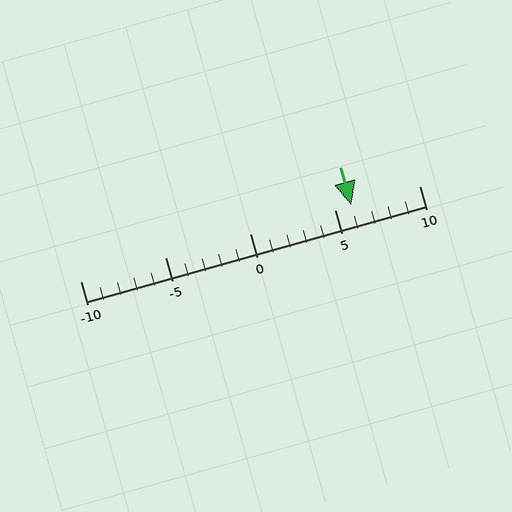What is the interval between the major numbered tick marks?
The major tick marks are spaced 5 units apart.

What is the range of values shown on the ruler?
The ruler shows values from -10 to 10.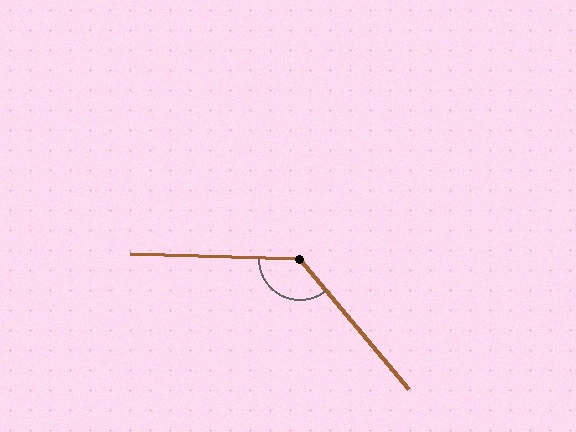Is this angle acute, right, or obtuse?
It is obtuse.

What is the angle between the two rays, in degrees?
Approximately 131 degrees.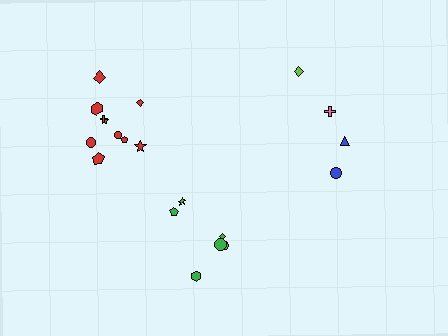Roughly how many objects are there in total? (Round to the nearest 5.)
Roughly 20 objects in total.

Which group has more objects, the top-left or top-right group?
The top-left group.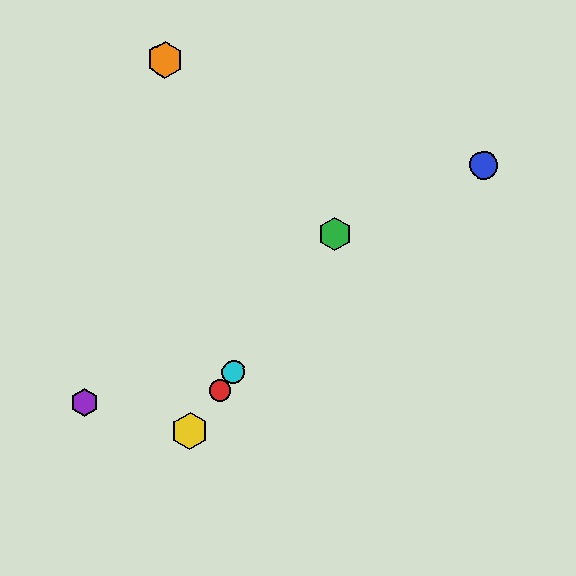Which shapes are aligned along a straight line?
The red circle, the green hexagon, the yellow hexagon, the cyan circle are aligned along a straight line.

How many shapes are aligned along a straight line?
4 shapes (the red circle, the green hexagon, the yellow hexagon, the cyan circle) are aligned along a straight line.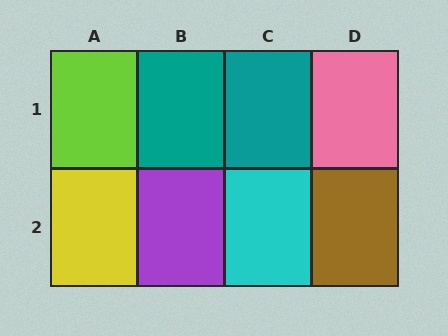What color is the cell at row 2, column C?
Cyan.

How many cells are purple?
1 cell is purple.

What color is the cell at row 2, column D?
Brown.